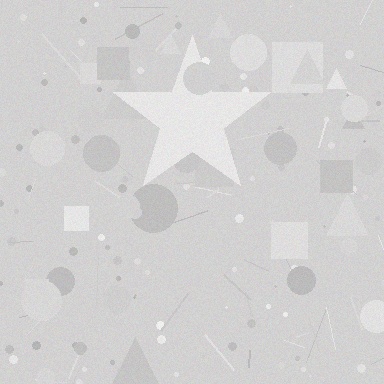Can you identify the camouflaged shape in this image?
The camouflaged shape is a star.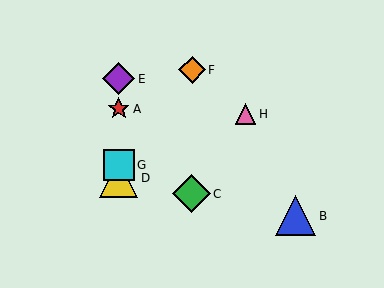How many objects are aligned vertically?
4 objects (A, D, E, G) are aligned vertically.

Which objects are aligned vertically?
Objects A, D, E, G are aligned vertically.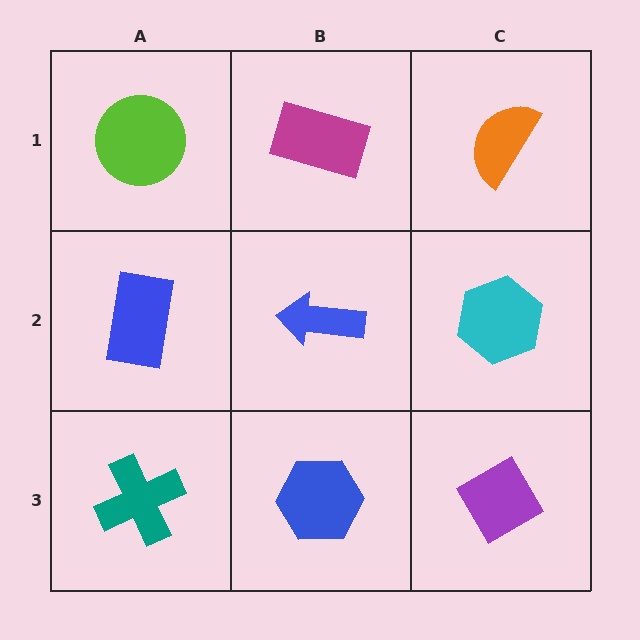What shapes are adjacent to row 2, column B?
A magenta rectangle (row 1, column B), a blue hexagon (row 3, column B), a blue rectangle (row 2, column A), a cyan hexagon (row 2, column C).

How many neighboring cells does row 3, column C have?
2.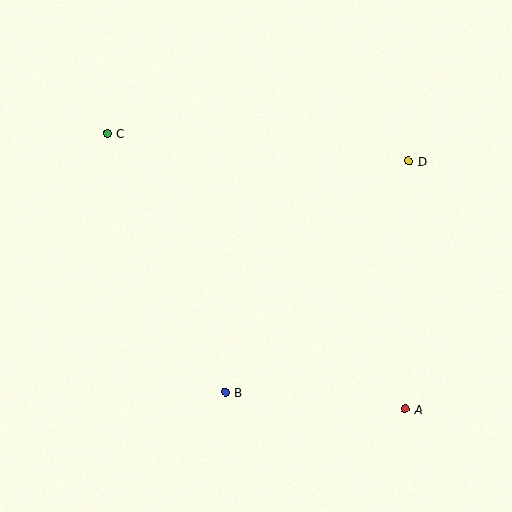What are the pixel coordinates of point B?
Point B is at (225, 392).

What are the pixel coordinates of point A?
Point A is at (405, 409).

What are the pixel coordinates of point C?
Point C is at (107, 133).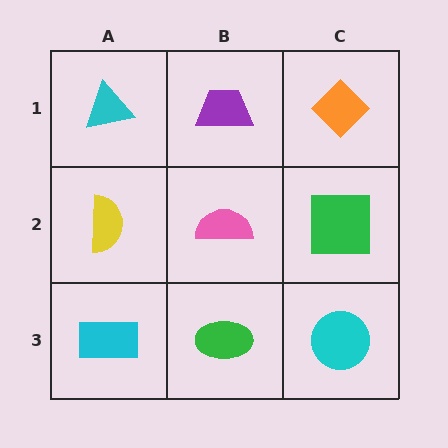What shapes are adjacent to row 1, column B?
A pink semicircle (row 2, column B), a cyan triangle (row 1, column A), an orange diamond (row 1, column C).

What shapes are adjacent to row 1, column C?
A green square (row 2, column C), a purple trapezoid (row 1, column B).